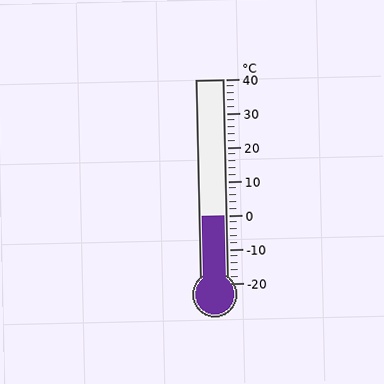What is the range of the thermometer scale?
The thermometer scale ranges from -20°C to 40°C.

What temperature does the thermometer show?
The thermometer shows approximately 0°C.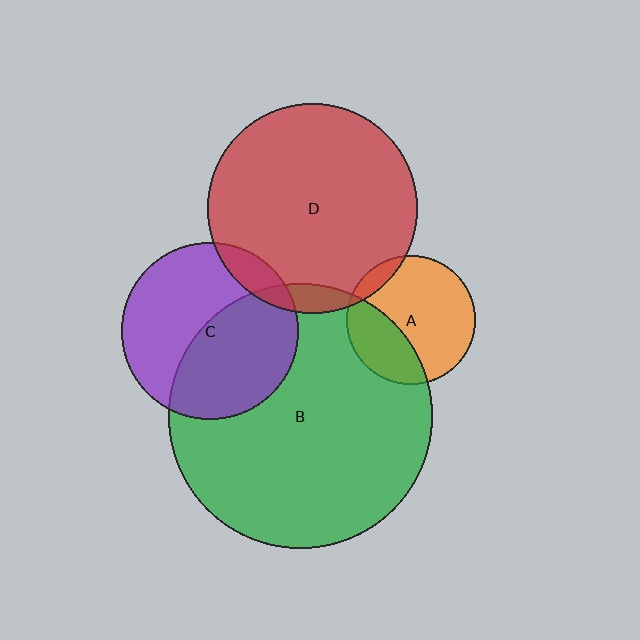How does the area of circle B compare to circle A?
Approximately 4.2 times.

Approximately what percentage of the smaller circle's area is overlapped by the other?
Approximately 50%.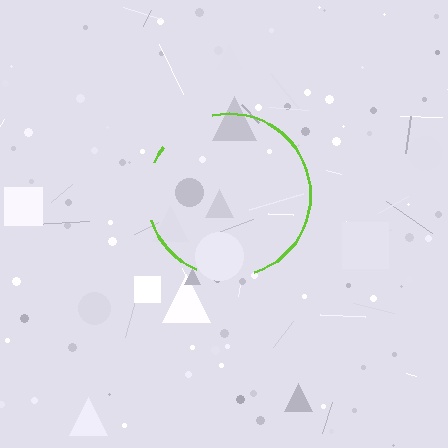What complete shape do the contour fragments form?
The contour fragments form a circle.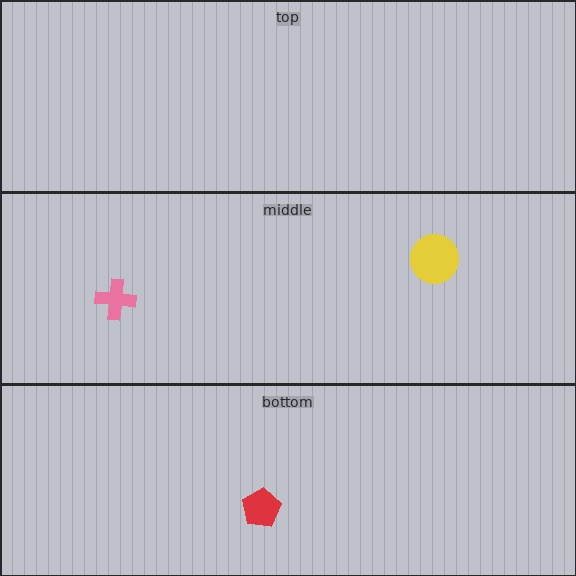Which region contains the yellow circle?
The middle region.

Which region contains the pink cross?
The middle region.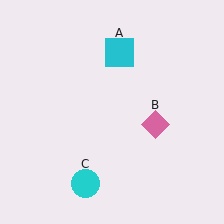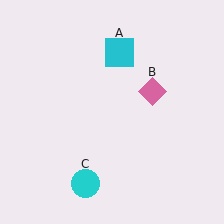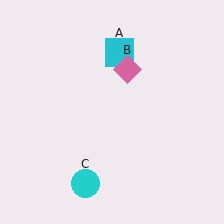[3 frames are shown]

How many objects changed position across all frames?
1 object changed position: pink diamond (object B).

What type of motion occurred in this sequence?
The pink diamond (object B) rotated counterclockwise around the center of the scene.